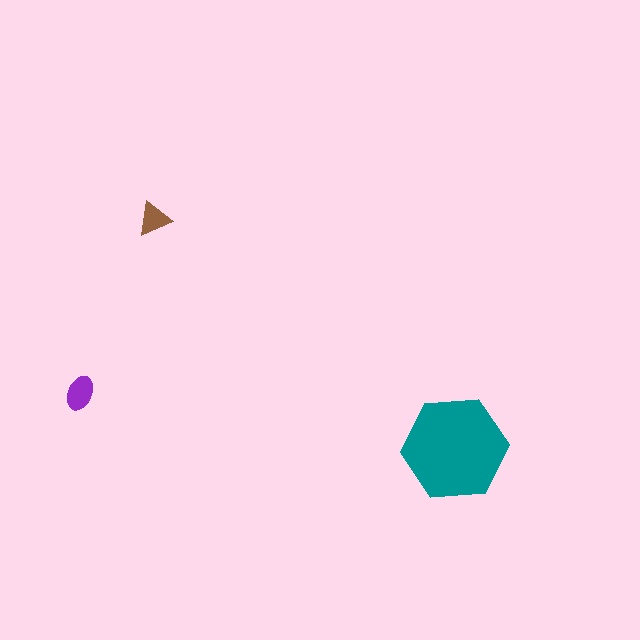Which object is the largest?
The teal hexagon.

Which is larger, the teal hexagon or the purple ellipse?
The teal hexagon.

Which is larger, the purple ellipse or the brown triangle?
The purple ellipse.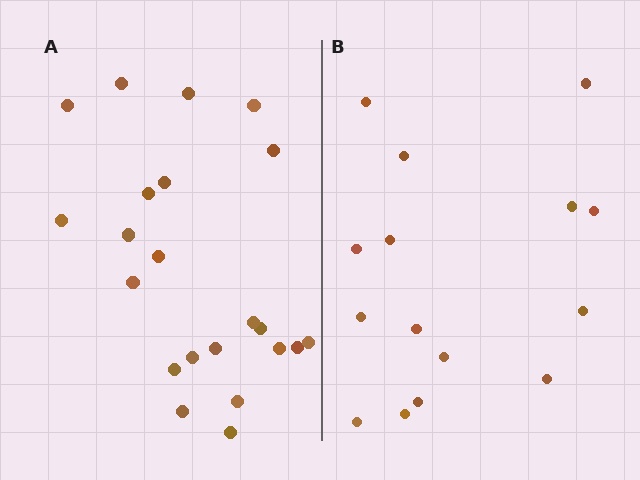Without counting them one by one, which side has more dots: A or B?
Region A (the left region) has more dots.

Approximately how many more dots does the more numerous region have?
Region A has roughly 8 or so more dots than region B.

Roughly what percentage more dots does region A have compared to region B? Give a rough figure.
About 45% more.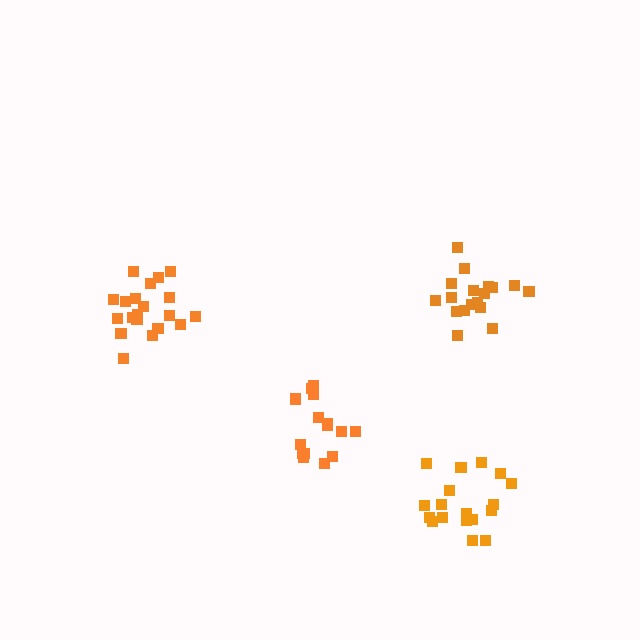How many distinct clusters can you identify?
There are 4 distinct clusters.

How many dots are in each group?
Group 1: 20 dots, Group 2: 15 dots, Group 3: 18 dots, Group 4: 20 dots (73 total).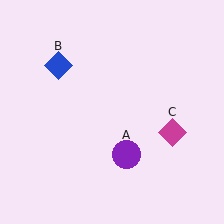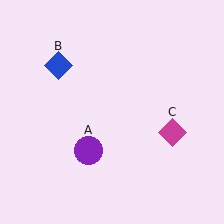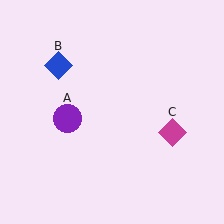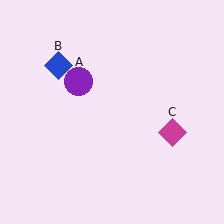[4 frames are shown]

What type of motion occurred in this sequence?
The purple circle (object A) rotated clockwise around the center of the scene.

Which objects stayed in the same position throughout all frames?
Blue diamond (object B) and magenta diamond (object C) remained stationary.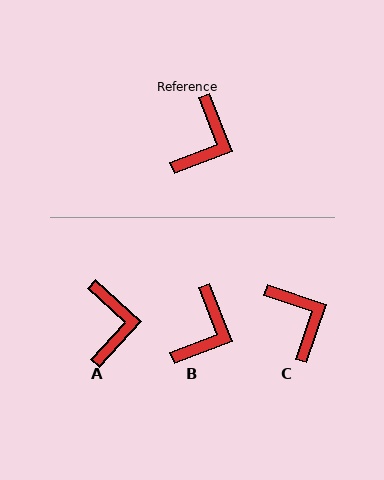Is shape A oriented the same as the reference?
No, it is off by about 27 degrees.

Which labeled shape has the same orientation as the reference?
B.